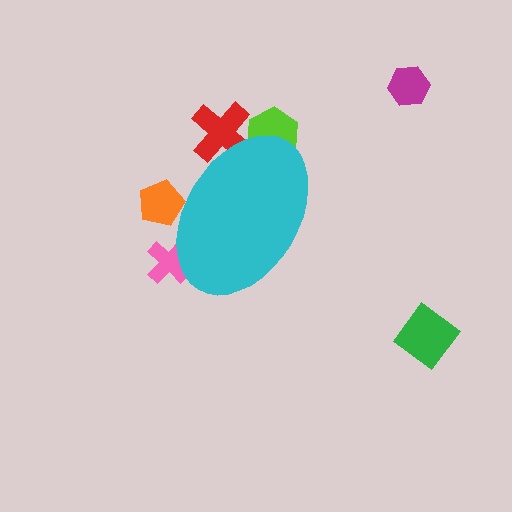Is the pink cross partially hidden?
Yes, the pink cross is partially hidden behind the cyan ellipse.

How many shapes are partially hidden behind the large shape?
4 shapes are partially hidden.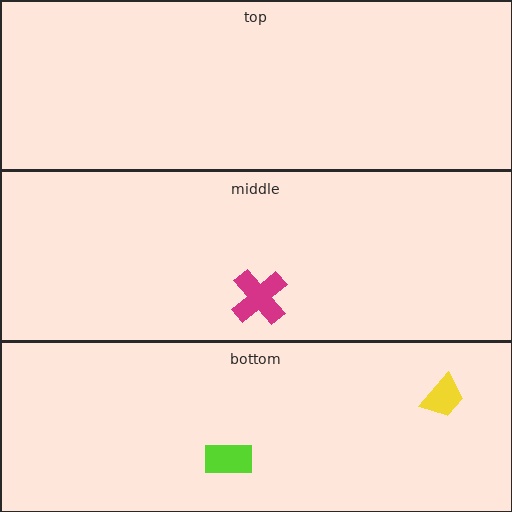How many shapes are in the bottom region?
2.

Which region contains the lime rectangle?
The bottom region.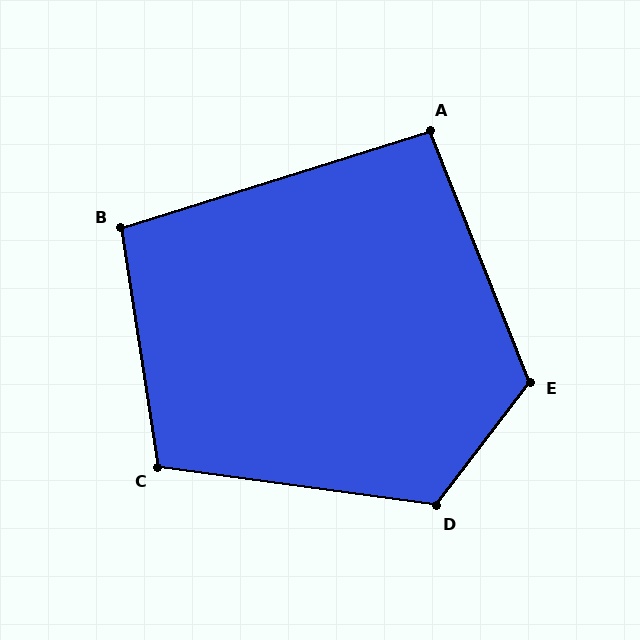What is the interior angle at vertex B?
Approximately 99 degrees (obtuse).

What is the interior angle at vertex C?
Approximately 106 degrees (obtuse).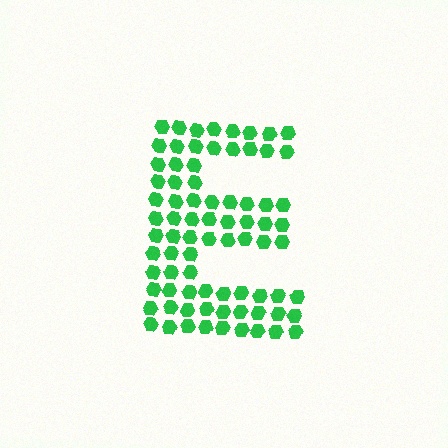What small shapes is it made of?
It is made of small hexagons.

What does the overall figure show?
The overall figure shows the letter E.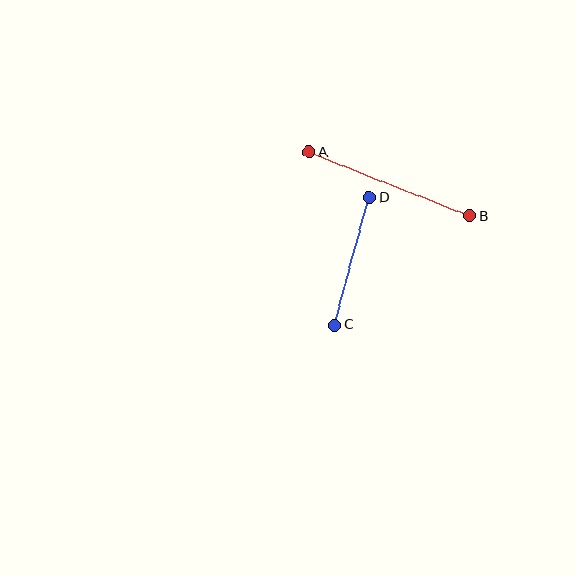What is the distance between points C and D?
The distance is approximately 132 pixels.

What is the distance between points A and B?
The distance is approximately 173 pixels.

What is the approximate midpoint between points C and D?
The midpoint is at approximately (352, 261) pixels.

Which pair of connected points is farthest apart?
Points A and B are farthest apart.